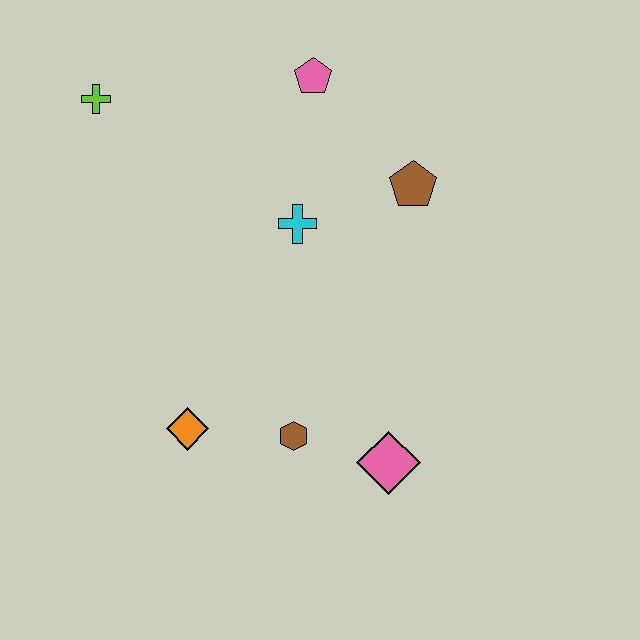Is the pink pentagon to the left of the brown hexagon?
No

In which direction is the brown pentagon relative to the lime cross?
The brown pentagon is to the right of the lime cross.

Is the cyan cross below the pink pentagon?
Yes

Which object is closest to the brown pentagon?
The cyan cross is closest to the brown pentagon.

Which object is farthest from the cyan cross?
The pink diamond is farthest from the cyan cross.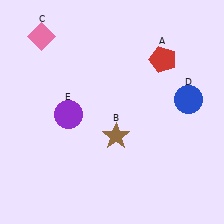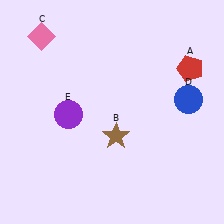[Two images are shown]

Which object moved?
The red pentagon (A) moved right.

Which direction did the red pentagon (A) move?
The red pentagon (A) moved right.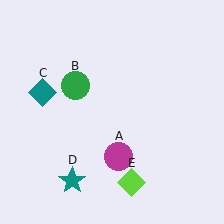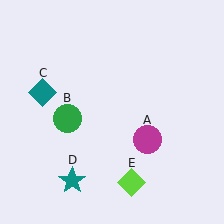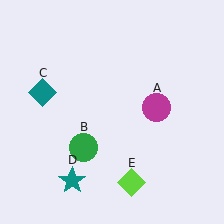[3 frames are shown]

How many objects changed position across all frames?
2 objects changed position: magenta circle (object A), green circle (object B).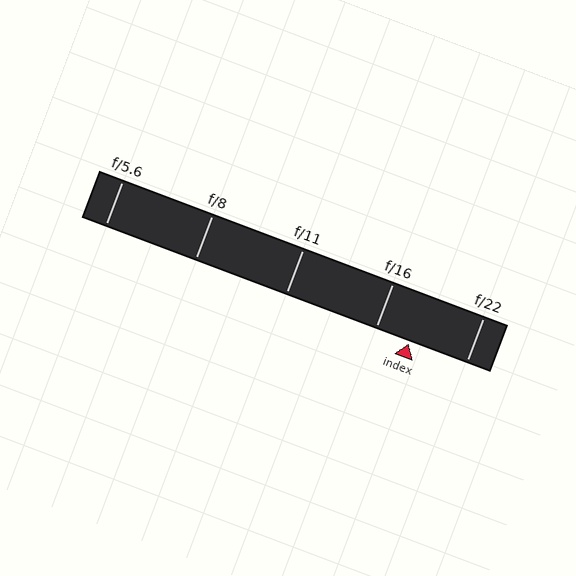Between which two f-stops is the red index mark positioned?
The index mark is between f/16 and f/22.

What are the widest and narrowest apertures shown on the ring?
The widest aperture shown is f/5.6 and the narrowest is f/22.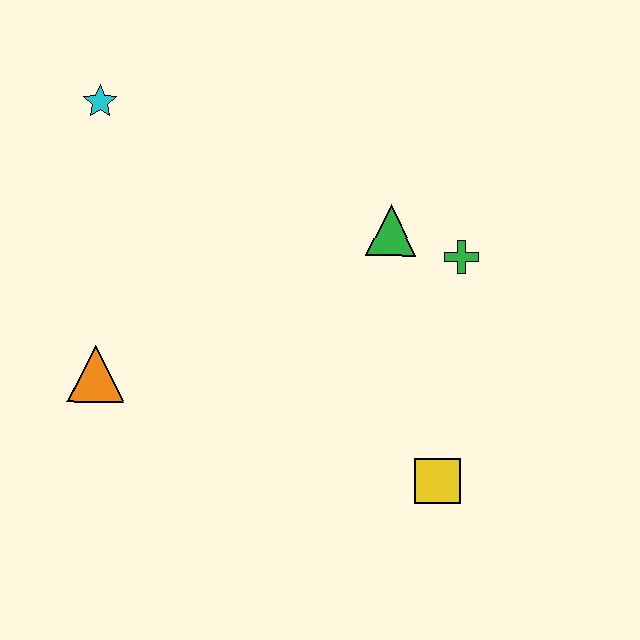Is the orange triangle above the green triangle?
No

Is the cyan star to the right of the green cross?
No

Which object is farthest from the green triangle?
The orange triangle is farthest from the green triangle.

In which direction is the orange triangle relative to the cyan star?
The orange triangle is below the cyan star.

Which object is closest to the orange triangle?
The cyan star is closest to the orange triangle.